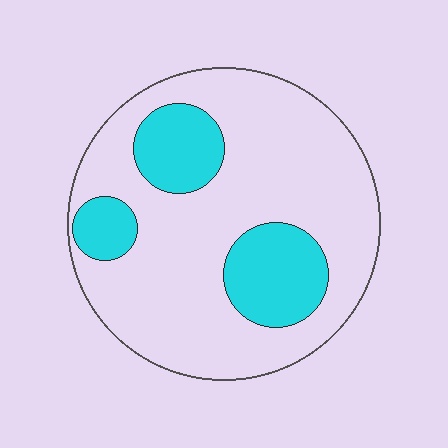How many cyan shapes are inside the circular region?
3.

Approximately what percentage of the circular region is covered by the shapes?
Approximately 25%.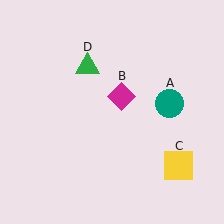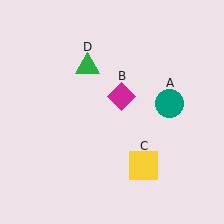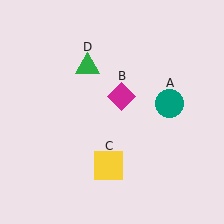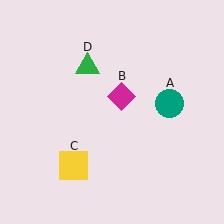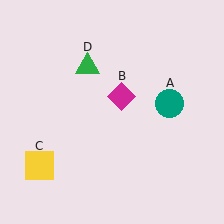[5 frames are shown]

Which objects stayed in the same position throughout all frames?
Teal circle (object A) and magenta diamond (object B) and green triangle (object D) remained stationary.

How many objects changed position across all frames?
1 object changed position: yellow square (object C).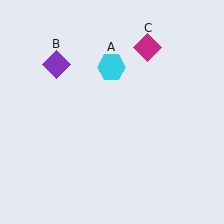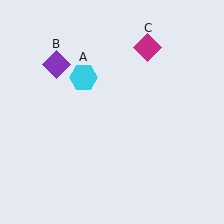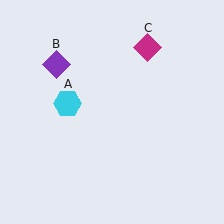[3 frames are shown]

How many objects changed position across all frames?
1 object changed position: cyan hexagon (object A).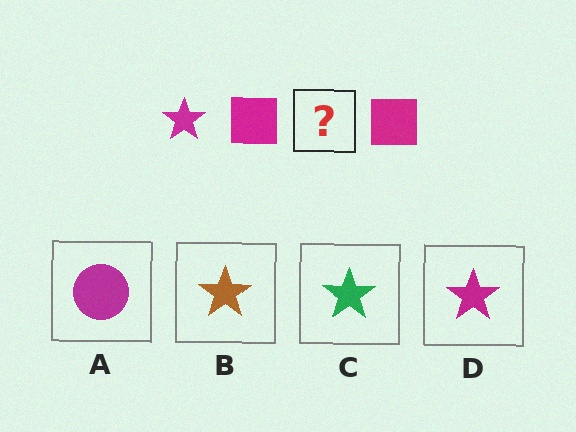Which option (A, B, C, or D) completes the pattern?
D.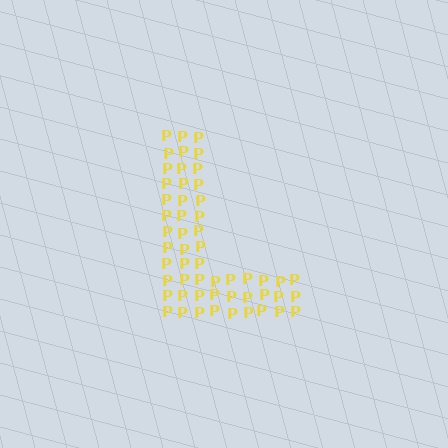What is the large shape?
The large shape is the letter L.